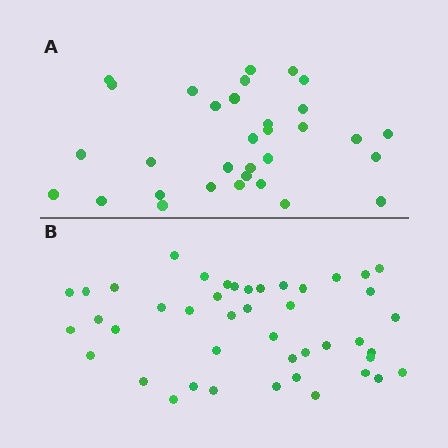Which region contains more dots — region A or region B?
Region B (the bottom region) has more dots.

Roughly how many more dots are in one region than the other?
Region B has roughly 12 or so more dots than region A.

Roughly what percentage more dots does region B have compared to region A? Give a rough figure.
About 40% more.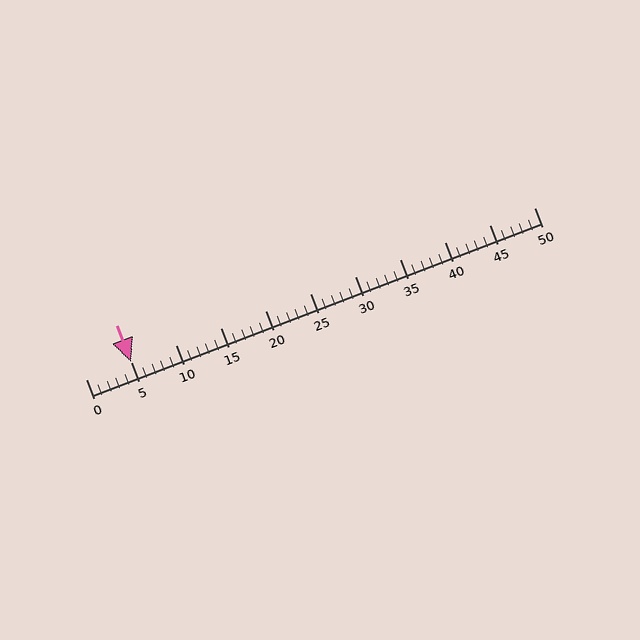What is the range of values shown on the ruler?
The ruler shows values from 0 to 50.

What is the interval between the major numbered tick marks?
The major tick marks are spaced 5 units apart.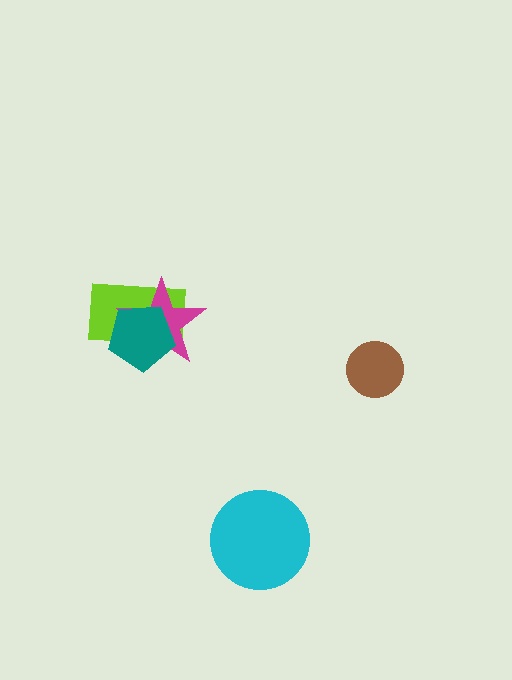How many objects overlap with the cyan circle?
0 objects overlap with the cyan circle.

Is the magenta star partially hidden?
Yes, it is partially covered by another shape.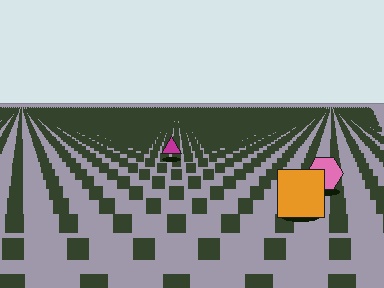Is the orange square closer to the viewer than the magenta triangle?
Yes. The orange square is closer — you can tell from the texture gradient: the ground texture is coarser near it.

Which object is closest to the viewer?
The orange square is closest. The texture marks near it are larger and more spread out.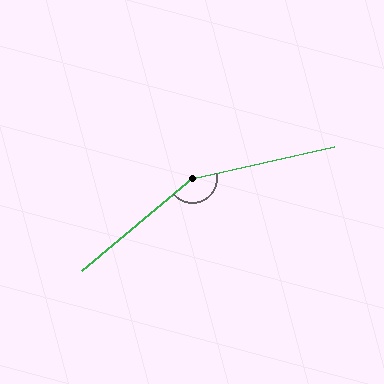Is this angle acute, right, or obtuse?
It is obtuse.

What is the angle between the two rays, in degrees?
Approximately 152 degrees.